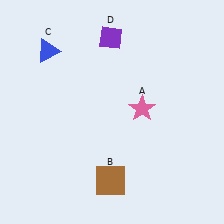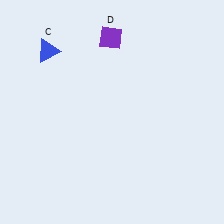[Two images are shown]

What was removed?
The brown square (B), the pink star (A) were removed in Image 2.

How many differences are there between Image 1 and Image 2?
There are 2 differences between the two images.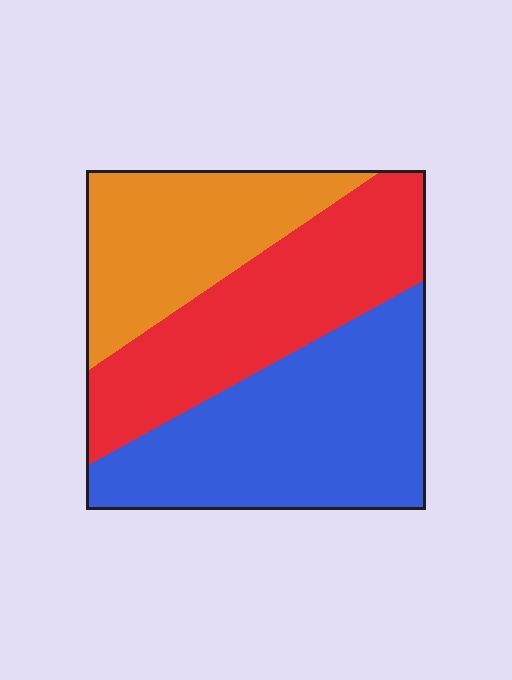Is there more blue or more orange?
Blue.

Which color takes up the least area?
Orange, at roughly 25%.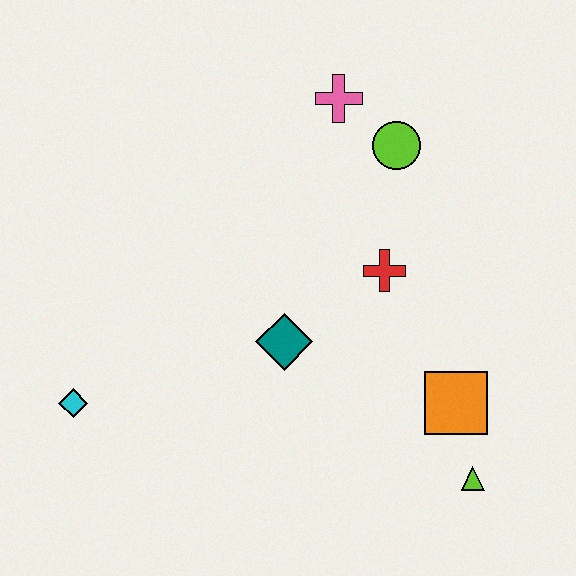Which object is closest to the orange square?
The lime triangle is closest to the orange square.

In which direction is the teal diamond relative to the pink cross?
The teal diamond is below the pink cross.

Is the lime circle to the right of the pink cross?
Yes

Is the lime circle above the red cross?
Yes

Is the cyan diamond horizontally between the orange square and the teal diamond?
No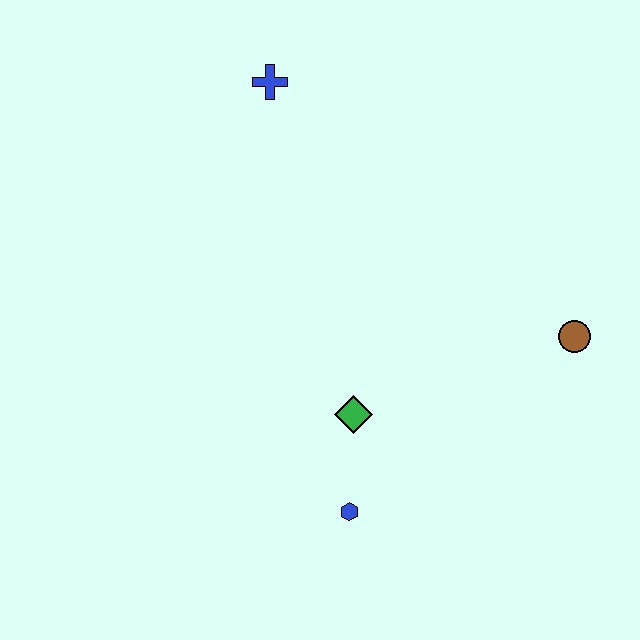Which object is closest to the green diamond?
The blue hexagon is closest to the green diamond.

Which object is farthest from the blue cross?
The blue hexagon is farthest from the blue cross.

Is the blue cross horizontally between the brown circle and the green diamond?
No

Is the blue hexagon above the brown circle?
No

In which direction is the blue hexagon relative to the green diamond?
The blue hexagon is below the green diamond.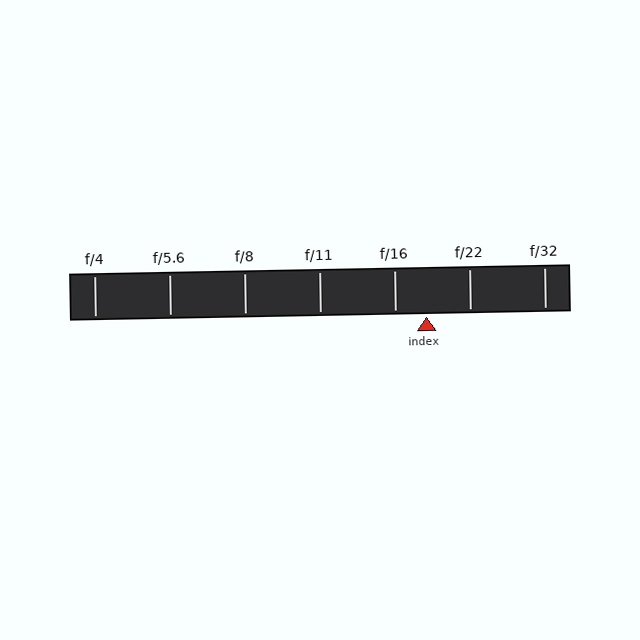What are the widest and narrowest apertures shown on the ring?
The widest aperture shown is f/4 and the narrowest is f/32.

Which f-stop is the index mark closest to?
The index mark is closest to f/16.